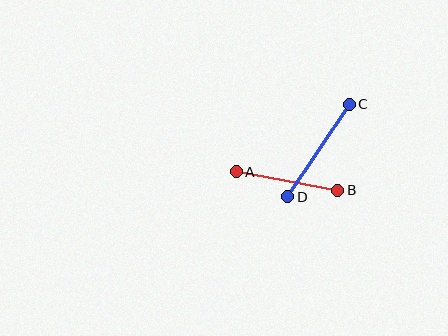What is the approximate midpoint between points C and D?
The midpoint is at approximately (318, 150) pixels.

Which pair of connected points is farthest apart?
Points C and D are farthest apart.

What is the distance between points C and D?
The distance is approximately 111 pixels.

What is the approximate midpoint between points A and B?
The midpoint is at approximately (287, 181) pixels.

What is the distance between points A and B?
The distance is approximately 103 pixels.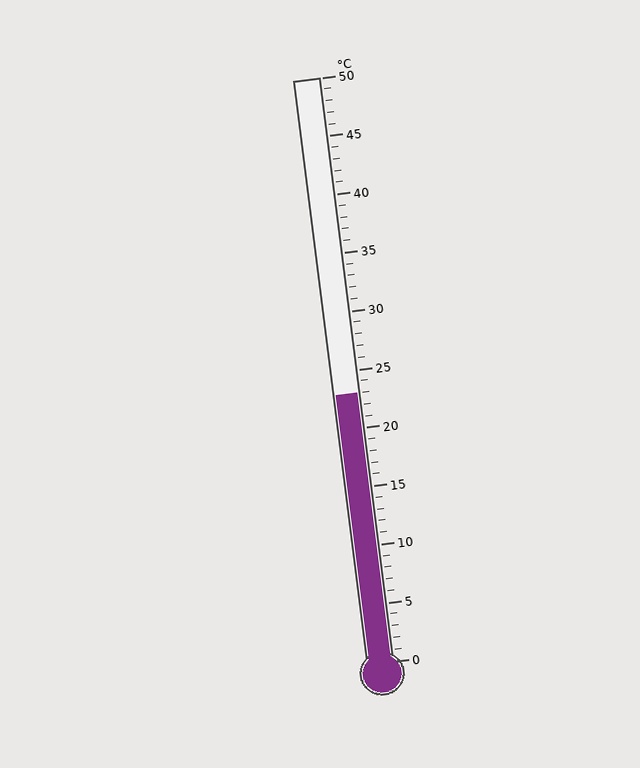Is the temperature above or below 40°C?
The temperature is below 40°C.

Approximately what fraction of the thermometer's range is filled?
The thermometer is filled to approximately 45% of its range.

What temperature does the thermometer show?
The thermometer shows approximately 23°C.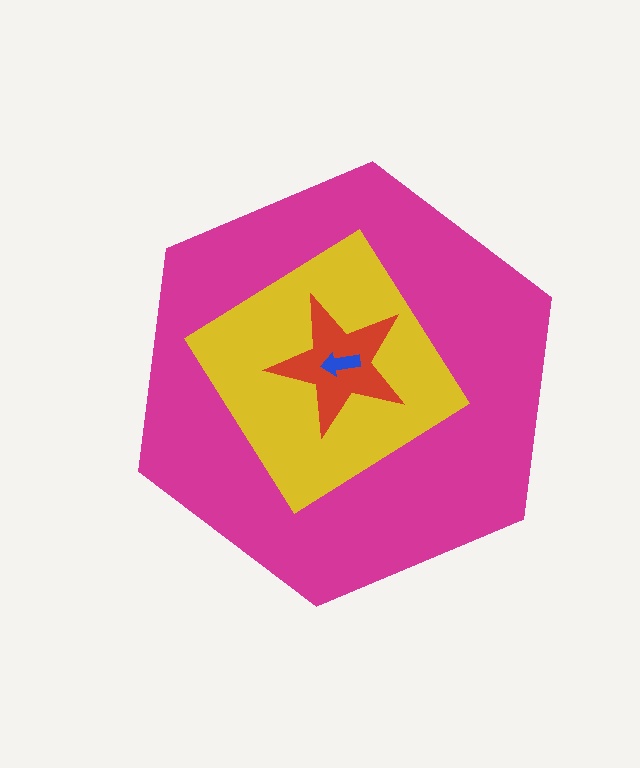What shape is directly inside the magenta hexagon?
The yellow diamond.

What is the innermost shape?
The blue arrow.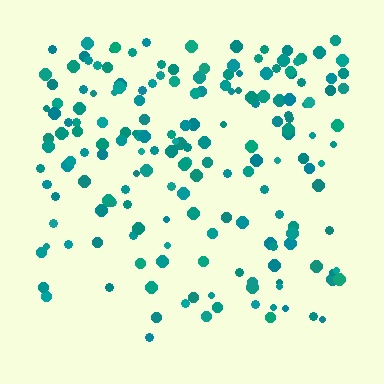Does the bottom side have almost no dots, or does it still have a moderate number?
Still a moderate number, just noticeably fewer than the top.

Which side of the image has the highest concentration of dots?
The top.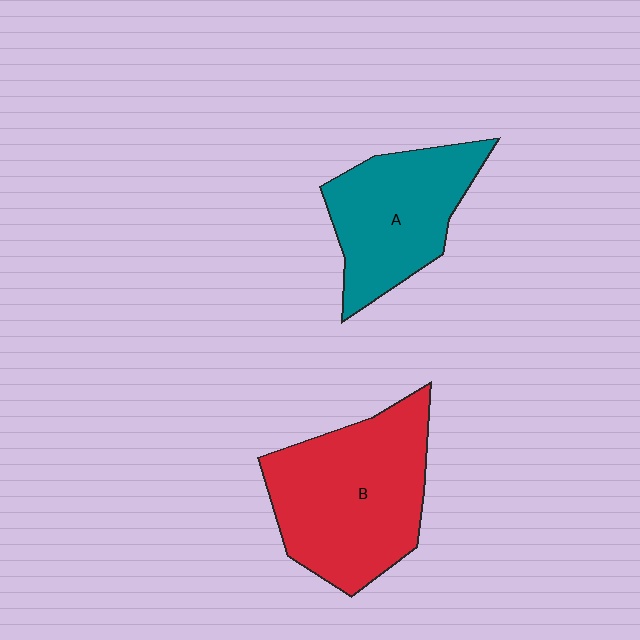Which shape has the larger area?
Shape B (red).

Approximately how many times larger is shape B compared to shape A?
Approximately 1.4 times.